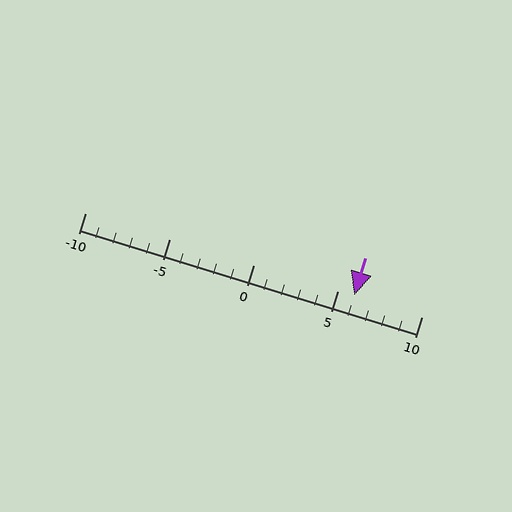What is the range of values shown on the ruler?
The ruler shows values from -10 to 10.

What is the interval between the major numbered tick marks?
The major tick marks are spaced 5 units apart.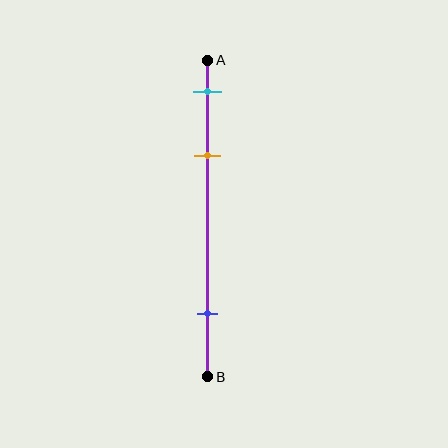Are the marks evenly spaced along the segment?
No, the marks are not evenly spaced.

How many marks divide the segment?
There are 3 marks dividing the segment.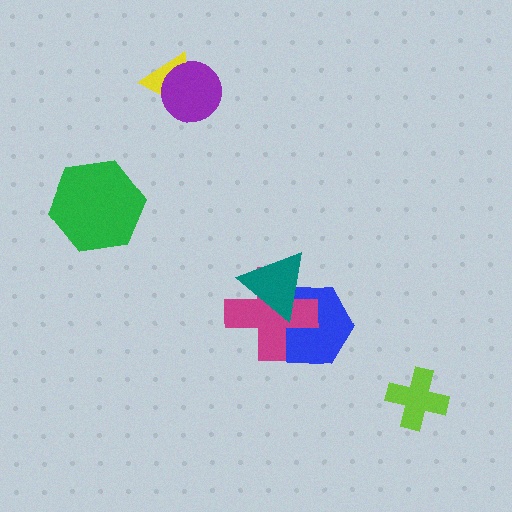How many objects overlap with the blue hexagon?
2 objects overlap with the blue hexagon.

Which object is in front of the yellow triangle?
The purple circle is in front of the yellow triangle.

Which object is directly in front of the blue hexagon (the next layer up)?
The magenta cross is directly in front of the blue hexagon.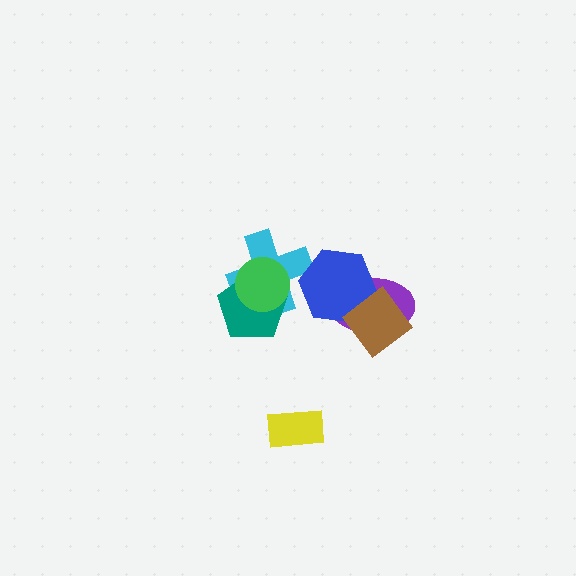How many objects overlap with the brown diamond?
2 objects overlap with the brown diamond.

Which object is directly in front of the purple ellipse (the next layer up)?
The blue hexagon is directly in front of the purple ellipse.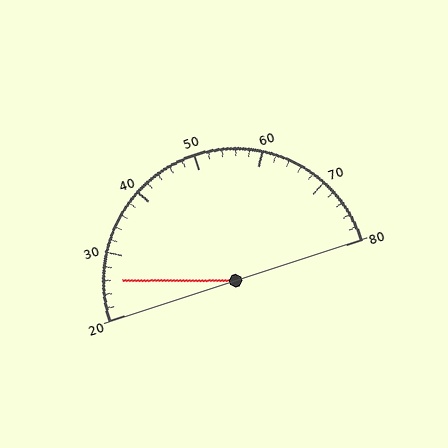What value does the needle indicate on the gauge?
The needle indicates approximately 26.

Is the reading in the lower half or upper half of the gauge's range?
The reading is in the lower half of the range (20 to 80).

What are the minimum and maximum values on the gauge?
The gauge ranges from 20 to 80.